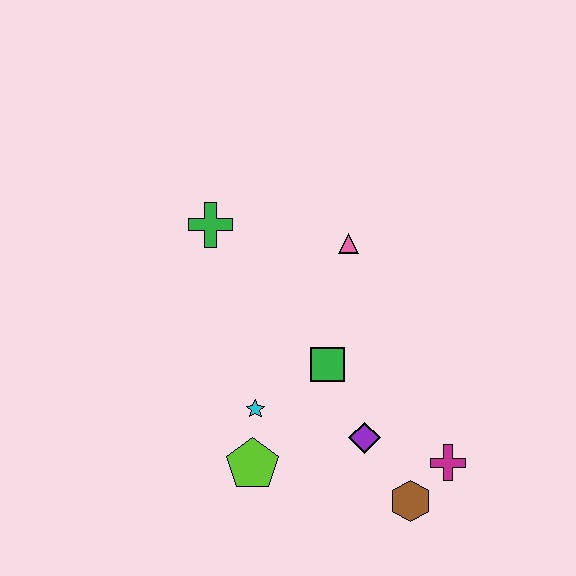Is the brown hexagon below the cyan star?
Yes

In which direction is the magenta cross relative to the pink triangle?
The magenta cross is below the pink triangle.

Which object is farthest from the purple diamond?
The green cross is farthest from the purple diamond.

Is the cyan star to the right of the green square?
No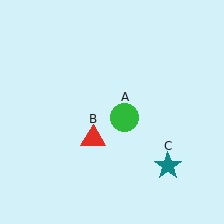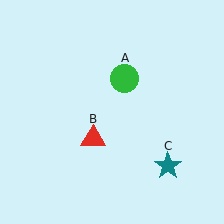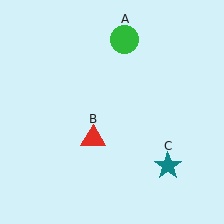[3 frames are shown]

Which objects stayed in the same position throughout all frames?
Red triangle (object B) and teal star (object C) remained stationary.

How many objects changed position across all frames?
1 object changed position: green circle (object A).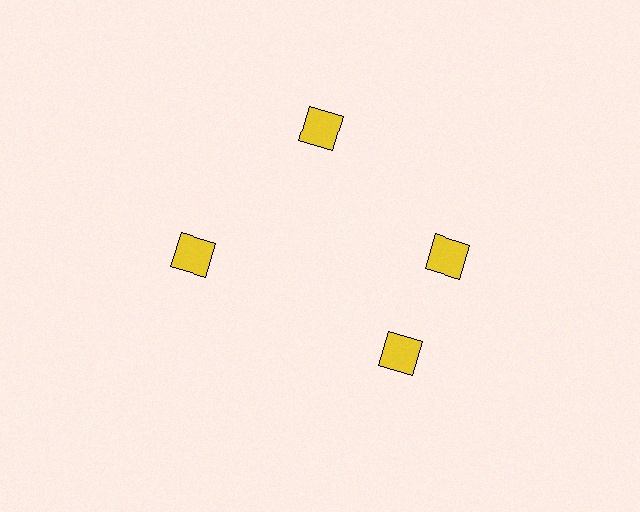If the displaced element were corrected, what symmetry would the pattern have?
It would have 4-fold rotational symmetry — the pattern would map onto itself every 90 degrees.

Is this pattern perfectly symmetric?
No. The 4 yellow squares are arranged in a ring, but one element near the 6 o'clock position is rotated out of alignment along the ring, breaking the 4-fold rotational symmetry.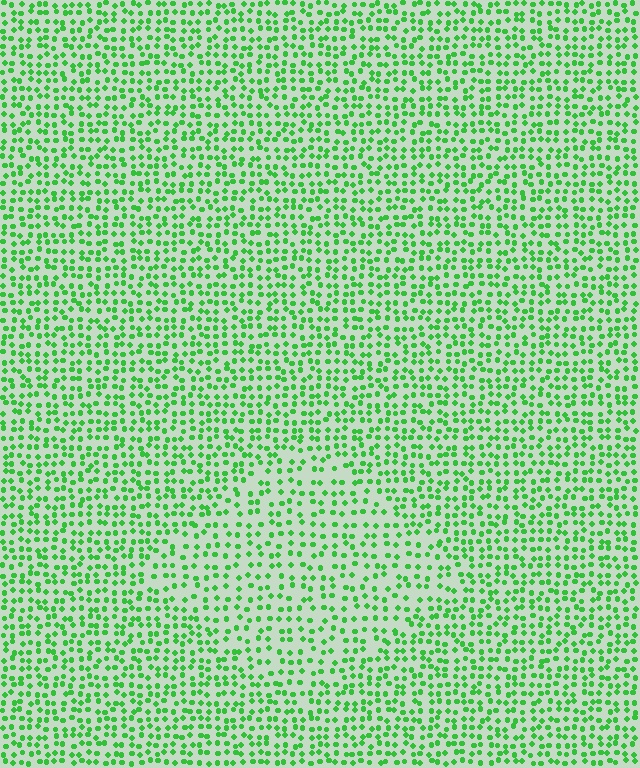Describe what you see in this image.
The image contains small green elements arranged at two different densities. A diamond-shaped region is visible where the elements are less densely packed than the surrounding area.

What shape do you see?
I see a diamond.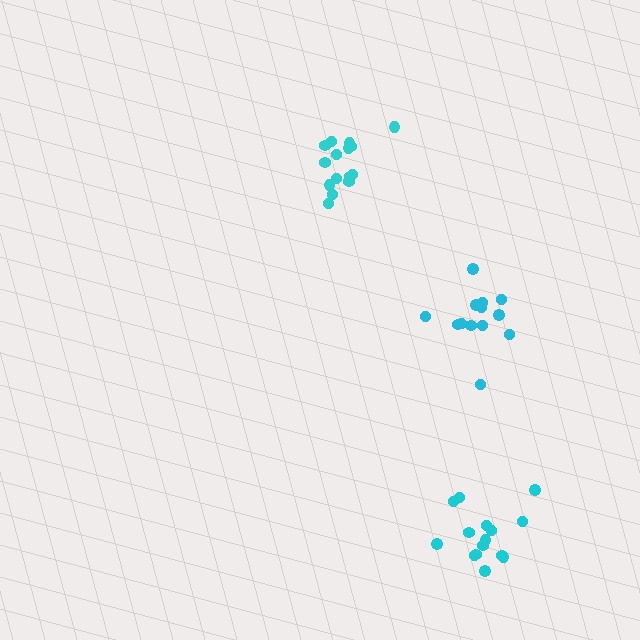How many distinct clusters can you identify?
There are 3 distinct clusters.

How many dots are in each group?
Group 1: 13 dots, Group 2: 15 dots, Group 3: 15 dots (43 total).